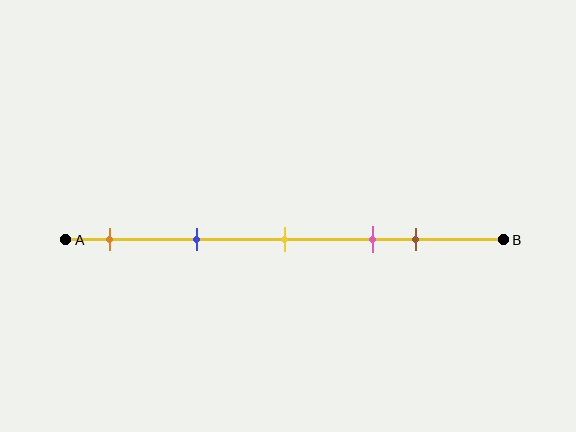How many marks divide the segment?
There are 5 marks dividing the segment.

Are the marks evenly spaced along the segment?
No, the marks are not evenly spaced.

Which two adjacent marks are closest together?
The pink and brown marks are the closest adjacent pair.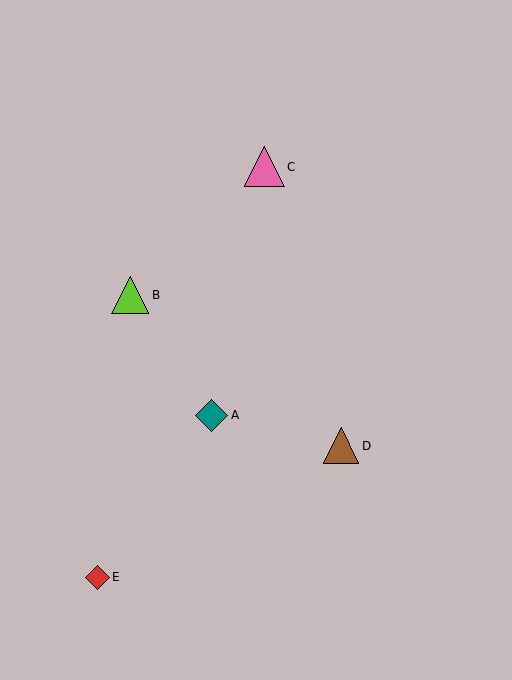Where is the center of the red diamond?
The center of the red diamond is at (97, 577).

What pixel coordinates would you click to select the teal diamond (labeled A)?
Click at (212, 415) to select the teal diamond A.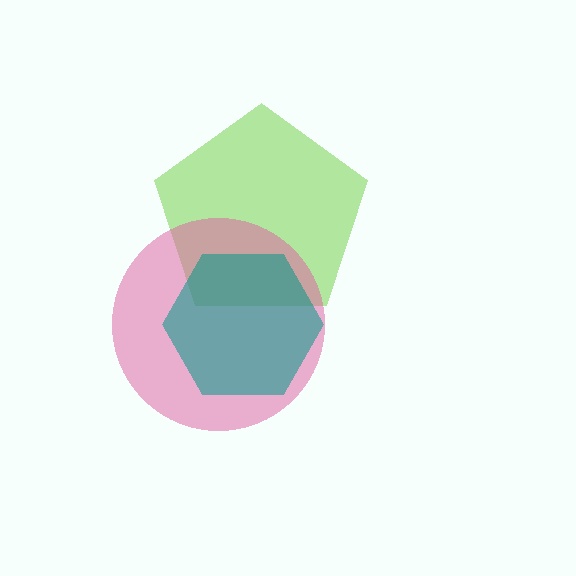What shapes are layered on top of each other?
The layered shapes are: a lime pentagon, a pink circle, a teal hexagon.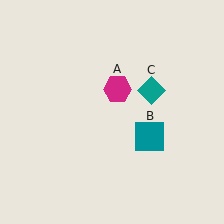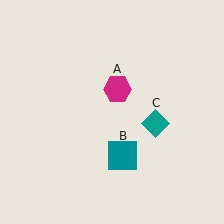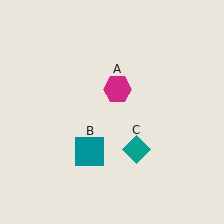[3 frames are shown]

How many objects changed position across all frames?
2 objects changed position: teal square (object B), teal diamond (object C).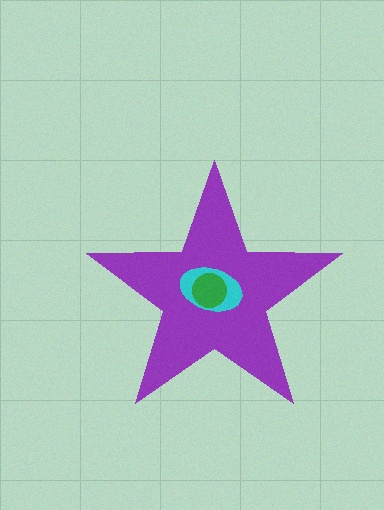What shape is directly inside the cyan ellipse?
The green circle.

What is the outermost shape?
The purple star.